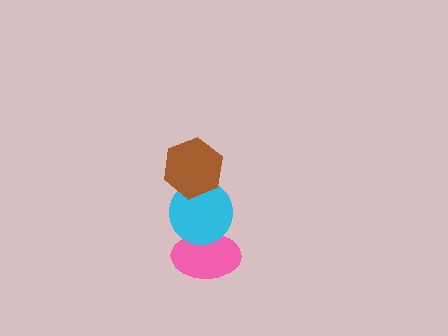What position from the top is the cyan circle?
The cyan circle is 2nd from the top.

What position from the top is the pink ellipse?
The pink ellipse is 3rd from the top.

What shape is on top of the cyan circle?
The brown hexagon is on top of the cyan circle.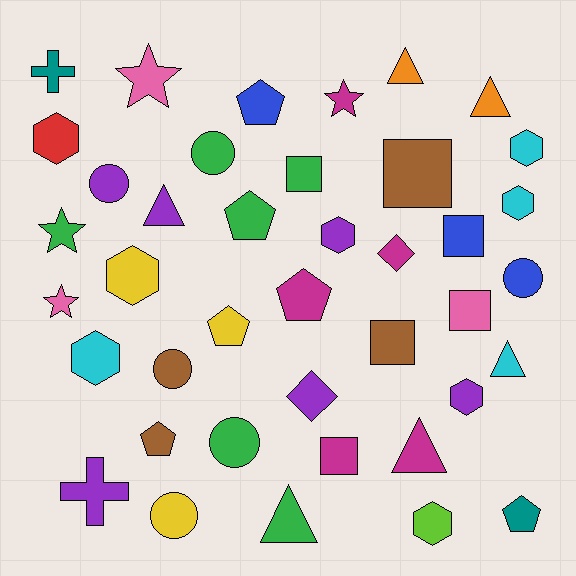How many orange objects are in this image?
There are 2 orange objects.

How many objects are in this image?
There are 40 objects.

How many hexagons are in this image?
There are 8 hexagons.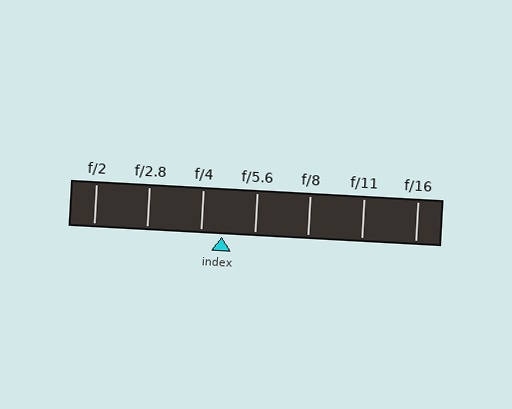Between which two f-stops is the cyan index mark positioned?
The index mark is between f/4 and f/5.6.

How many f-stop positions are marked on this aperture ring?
There are 7 f-stop positions marked.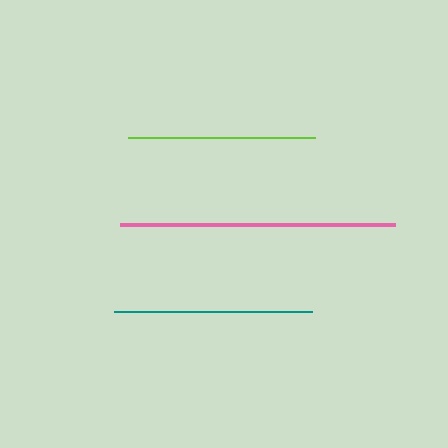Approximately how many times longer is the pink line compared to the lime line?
The pink line is approximately 1.5 times the length of the lime line.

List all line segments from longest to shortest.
From longest to shortest: pink, teal, lime.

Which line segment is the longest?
The pink line is the longest at approximately 276 pixels.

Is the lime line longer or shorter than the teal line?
The teal line is longer than the lime line.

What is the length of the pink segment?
The pink segment is approximately 276 pixels long.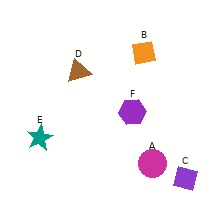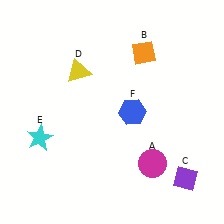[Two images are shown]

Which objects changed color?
D changed from brown to yellow. E changed from teal to cyan. F changed from purple to blue.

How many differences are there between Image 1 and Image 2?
There are 3 differences between the two images.